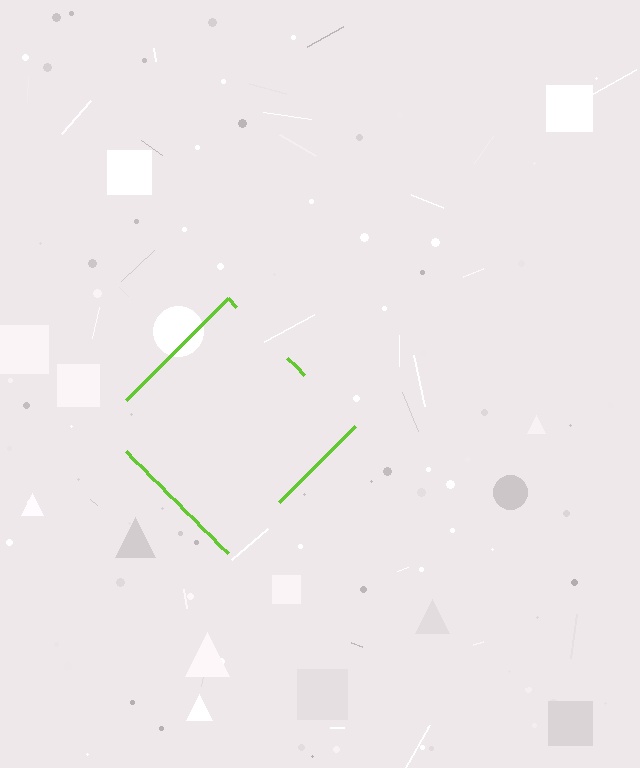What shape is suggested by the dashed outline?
The dashed outline suggests a diamond.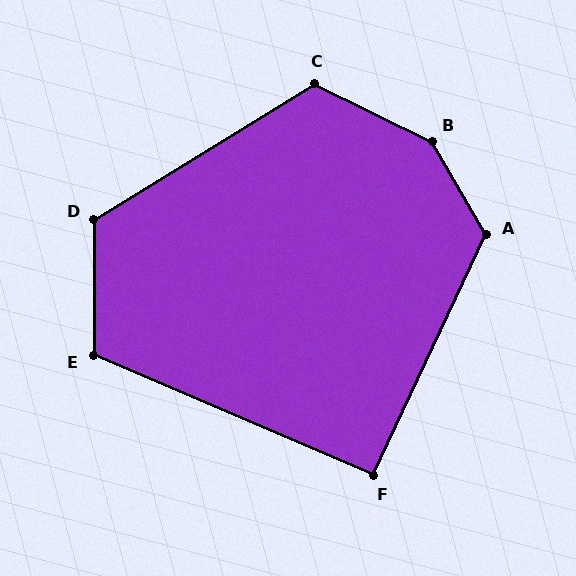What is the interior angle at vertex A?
Approximately 125 degrees (obtuse).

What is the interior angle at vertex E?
Approximately 113 degrees (obtuse).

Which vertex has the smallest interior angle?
F, at approximately 92 degrees.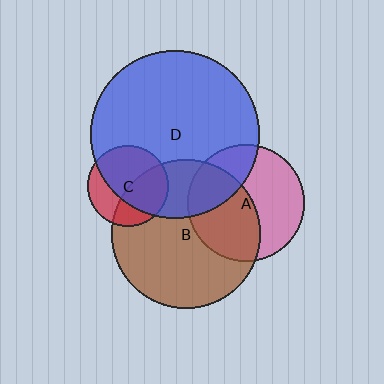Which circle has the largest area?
Circle D (blue).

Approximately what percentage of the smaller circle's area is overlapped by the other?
Approximately 30%.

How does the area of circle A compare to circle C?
Approximately 2.1 times.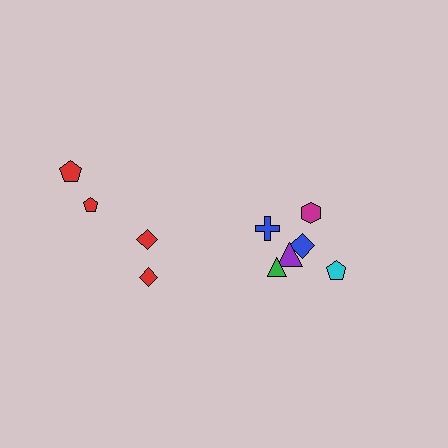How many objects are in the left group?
There are 4 objects.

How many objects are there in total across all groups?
There are 10 objects.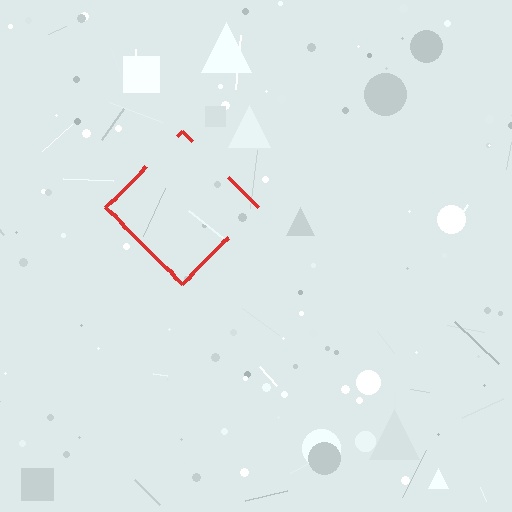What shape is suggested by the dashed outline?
The dashed outline suggests a diamond.